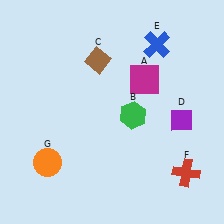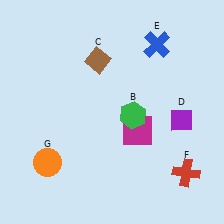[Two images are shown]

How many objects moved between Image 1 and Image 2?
1 object moved between the two images.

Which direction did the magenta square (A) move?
The magenta square (A) moved down.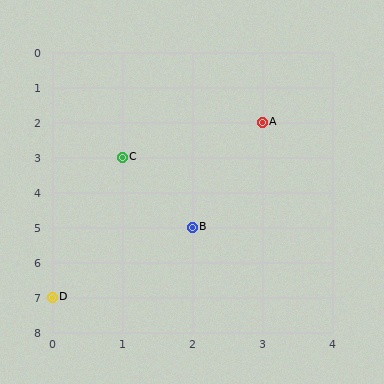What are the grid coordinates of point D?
Point D is at grid coordinates (0, 7).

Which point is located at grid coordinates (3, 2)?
Point A is at (3, 2).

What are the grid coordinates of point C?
Point C is at grid coordinates (1, 3).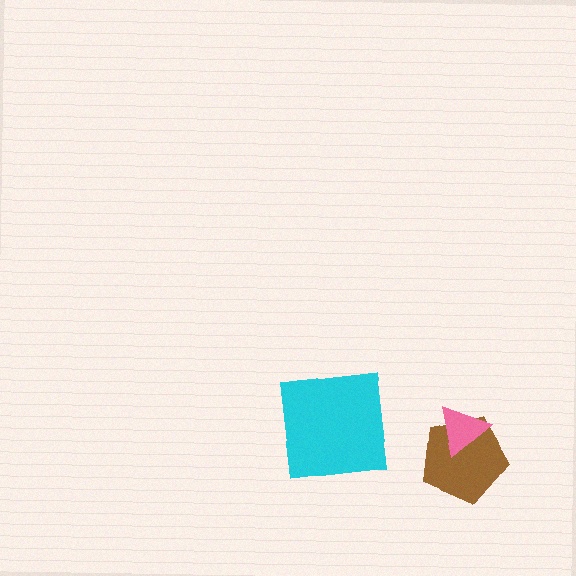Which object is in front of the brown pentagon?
The pink triangle is in front of the brown pentagon.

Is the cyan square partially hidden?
No, no other shape covers it.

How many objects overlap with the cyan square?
0 objects overlap with the cyan square.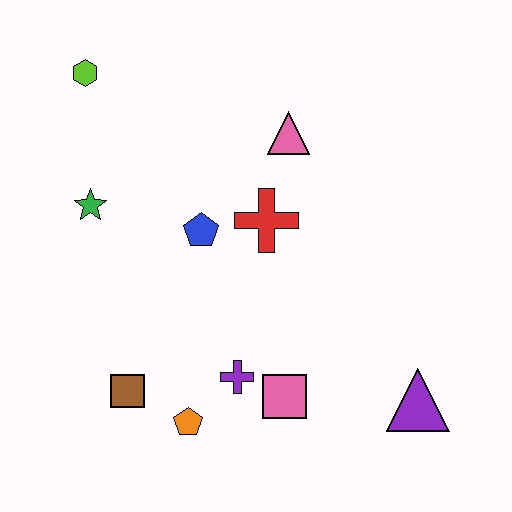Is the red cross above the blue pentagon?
Yes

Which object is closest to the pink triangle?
The red cross is closest to the pink triangle.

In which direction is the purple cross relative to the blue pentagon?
The purple cross is below the blue pentagon.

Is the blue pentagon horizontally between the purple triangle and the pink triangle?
No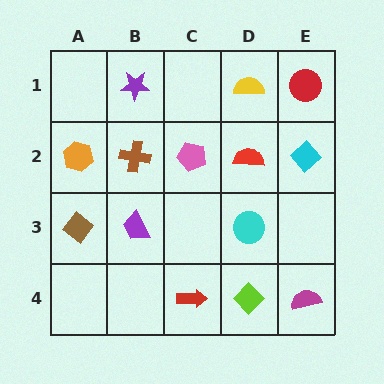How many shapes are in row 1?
3 shapes.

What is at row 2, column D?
A red semicircle.